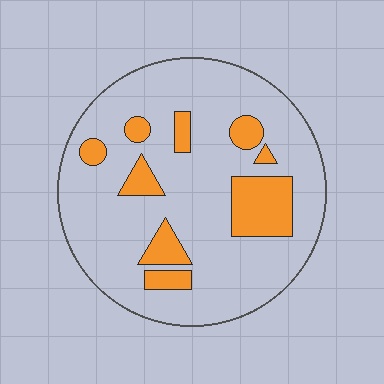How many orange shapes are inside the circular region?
9.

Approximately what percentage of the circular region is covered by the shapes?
Approximately 20%.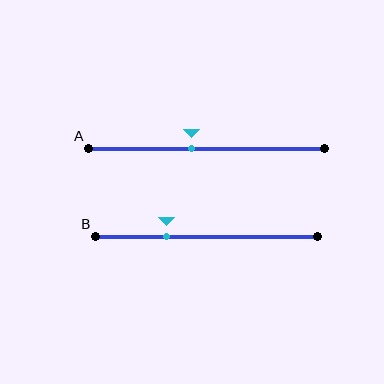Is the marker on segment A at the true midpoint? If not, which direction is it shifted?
No, the marker on segment A is shifted to the left by about 6% of the segment length.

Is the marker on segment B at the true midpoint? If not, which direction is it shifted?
No, the marker on segment B is shifted to the left by about 18% of the segment length.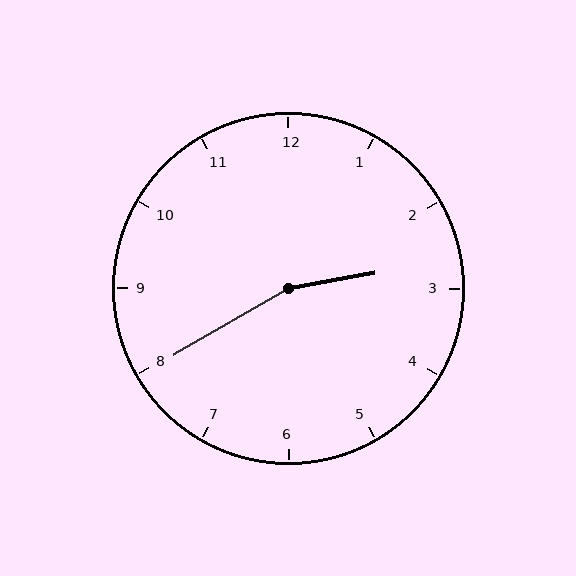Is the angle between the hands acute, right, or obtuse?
It is obtuse.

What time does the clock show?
2:40.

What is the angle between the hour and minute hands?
Approximately 160 degrees.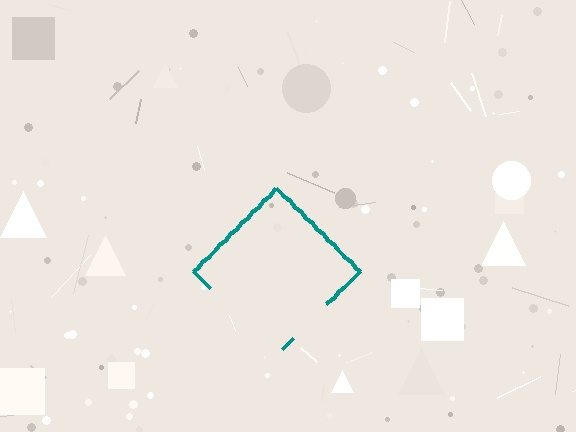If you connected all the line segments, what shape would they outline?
They would outline a diamond.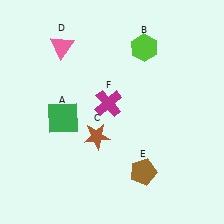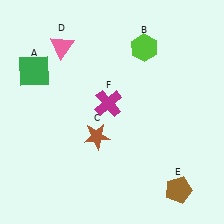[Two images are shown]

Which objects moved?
The objects that moved are: the green square (A), the brown pentagon (E).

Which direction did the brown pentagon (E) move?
The brown pentagon (E) moved right.